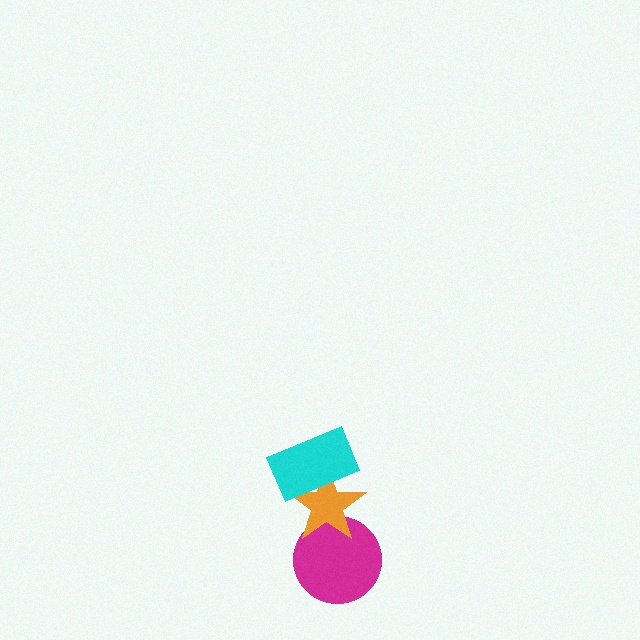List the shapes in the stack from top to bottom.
From top to bottom: the cyan rectangle, the orange star, the magenta circle.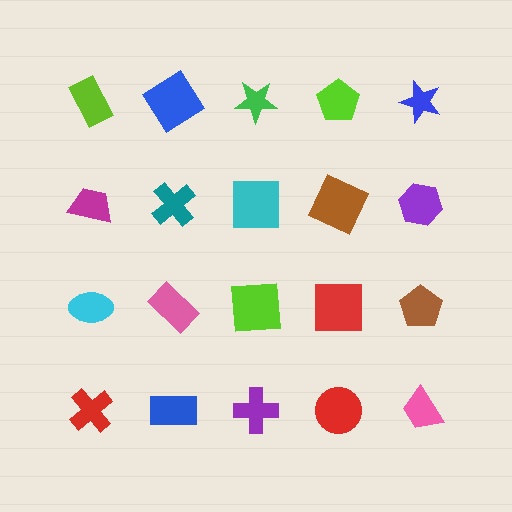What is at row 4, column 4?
A red circle.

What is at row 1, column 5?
A blue star.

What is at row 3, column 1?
A cyan ellipse.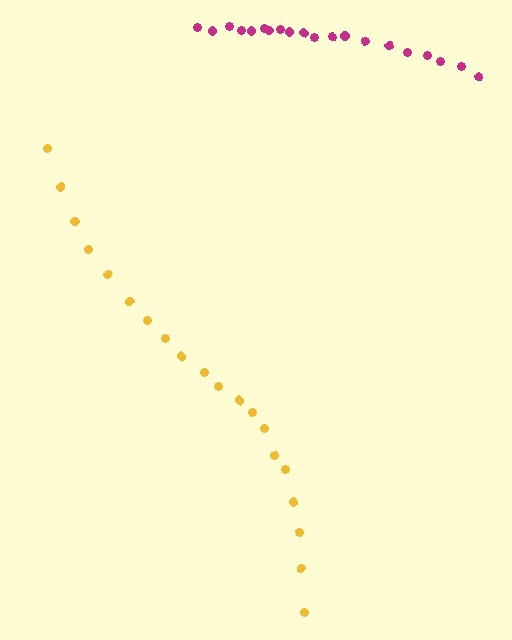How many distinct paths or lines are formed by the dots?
There are 2 distinct paths.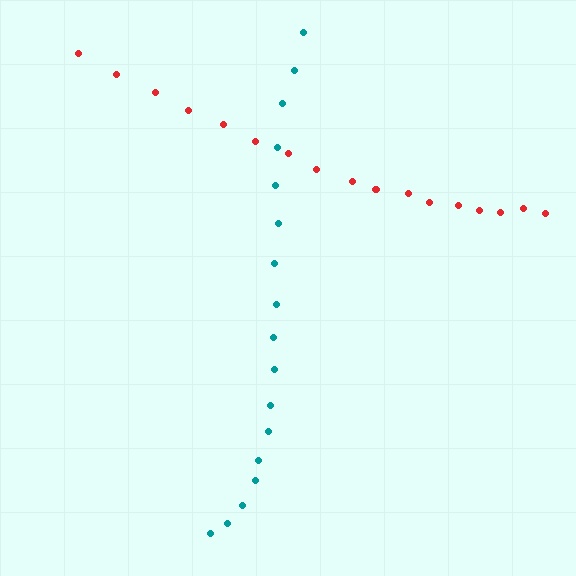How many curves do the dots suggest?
There are 2 distinct paths.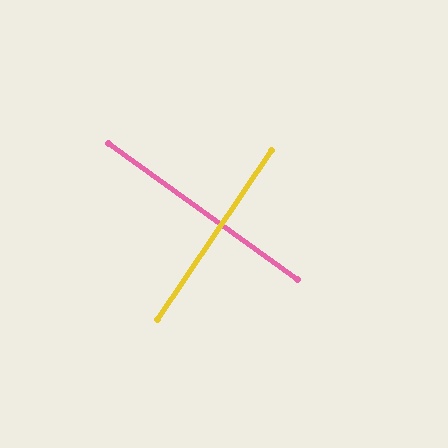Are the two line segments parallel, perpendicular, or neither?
Perpendicular — they meet at approximately 88°.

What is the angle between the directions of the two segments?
Approximately 88 degrees.